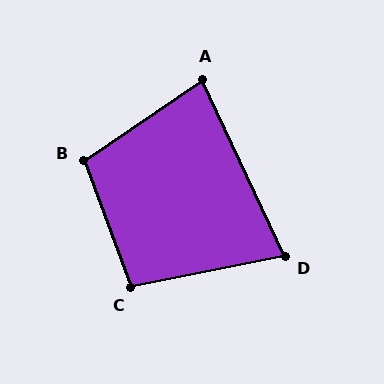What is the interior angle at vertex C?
Approximately 99 degrees (obtuse).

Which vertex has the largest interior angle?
B, at approximately 104 degrees.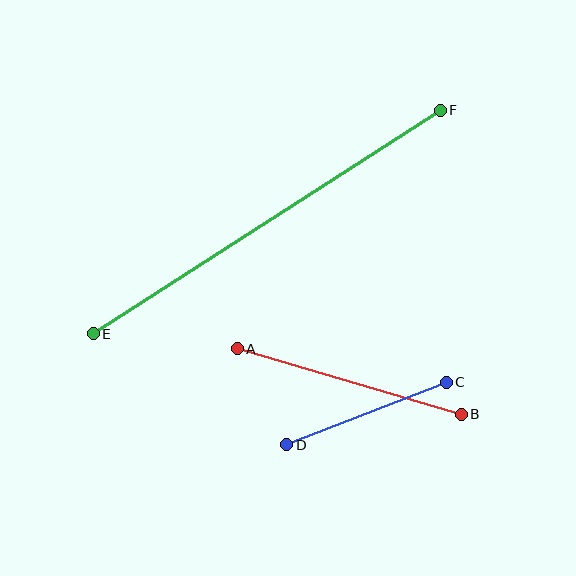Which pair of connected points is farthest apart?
Points E and F are farthest apart.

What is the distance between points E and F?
The distance is approximately 413 pixels.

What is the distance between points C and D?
The distance is approximately 171 pixels.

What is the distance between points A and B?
The distance is approximately 233 pixels.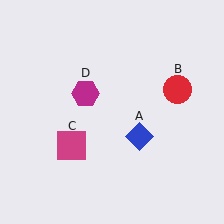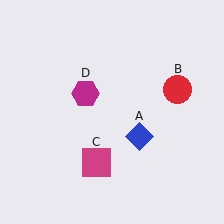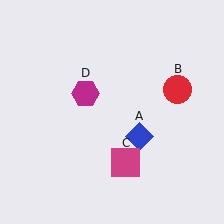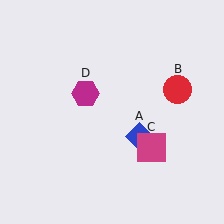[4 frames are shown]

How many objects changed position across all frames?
1 object changed position: magenta square (object C).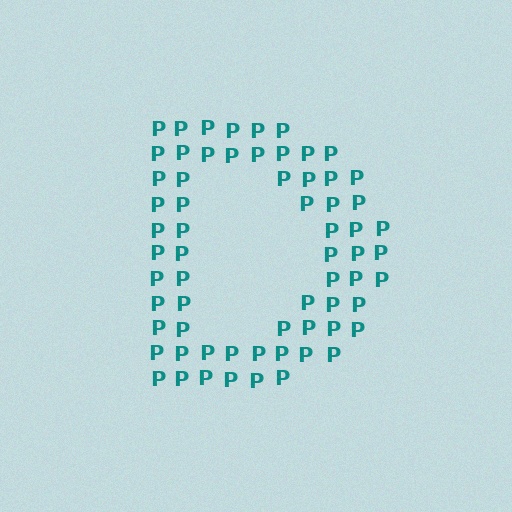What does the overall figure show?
The overall figure shows the letter D.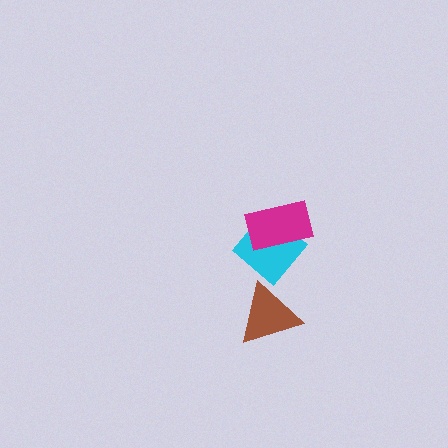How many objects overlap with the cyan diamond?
1 object overlaps with the cyan diamond.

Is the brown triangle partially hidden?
No, no other shape covers it.